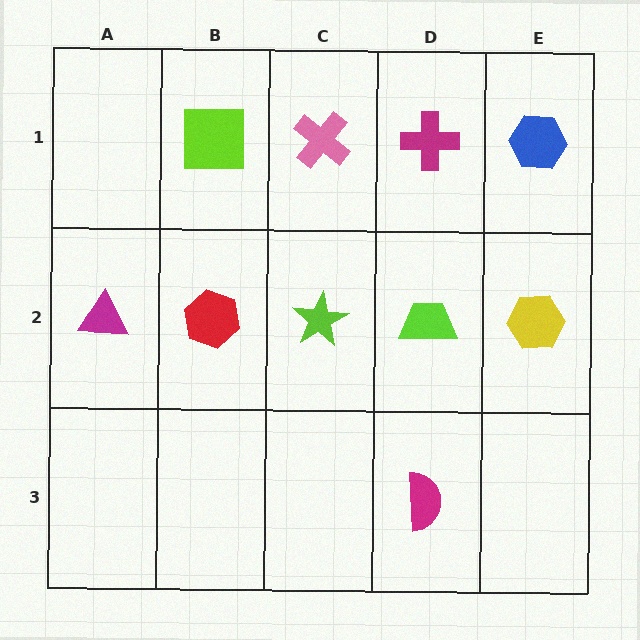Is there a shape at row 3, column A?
No, that cell is empty.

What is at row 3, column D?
A magenta semicircle.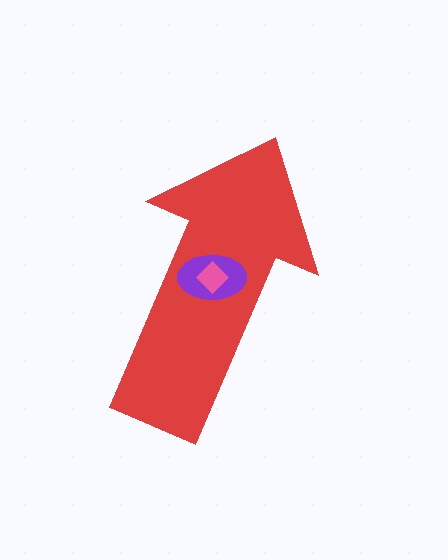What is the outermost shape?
The red arrow.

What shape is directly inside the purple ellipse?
The pink diamond.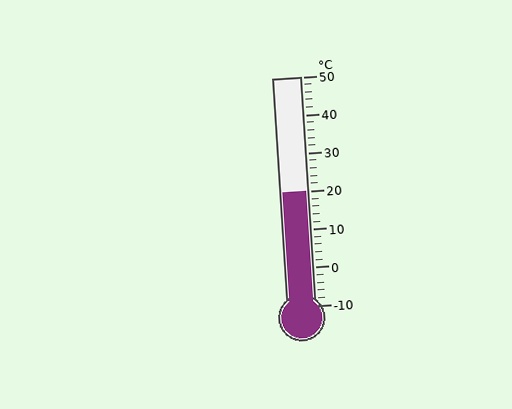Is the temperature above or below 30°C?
The temperature is below 30°C.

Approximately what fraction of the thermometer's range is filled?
The thermometer is filled to approximately 50% of its range.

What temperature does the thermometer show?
The thermometer shows approximately 20°C.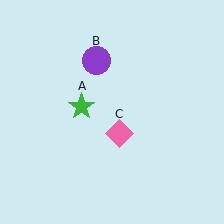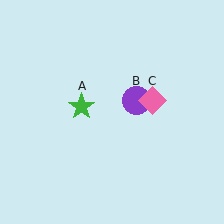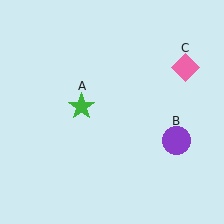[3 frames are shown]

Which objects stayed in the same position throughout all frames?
Green star (object A) remained stationary.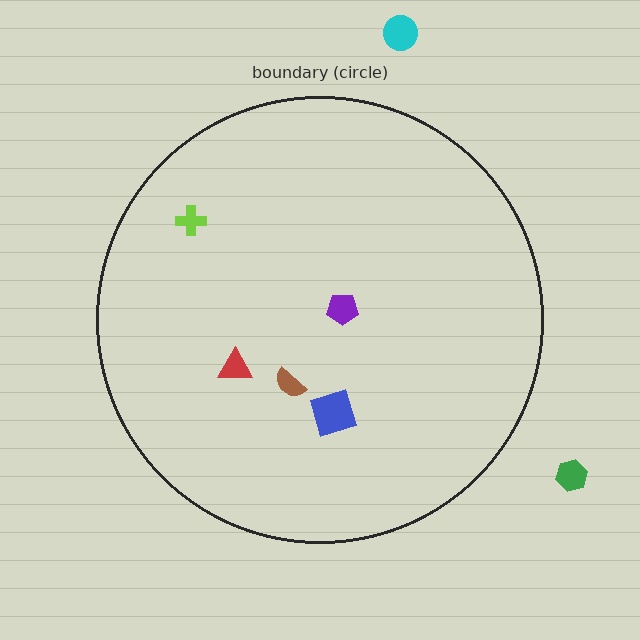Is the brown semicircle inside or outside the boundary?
Inside.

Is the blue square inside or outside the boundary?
Inside.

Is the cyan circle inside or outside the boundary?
Outside.